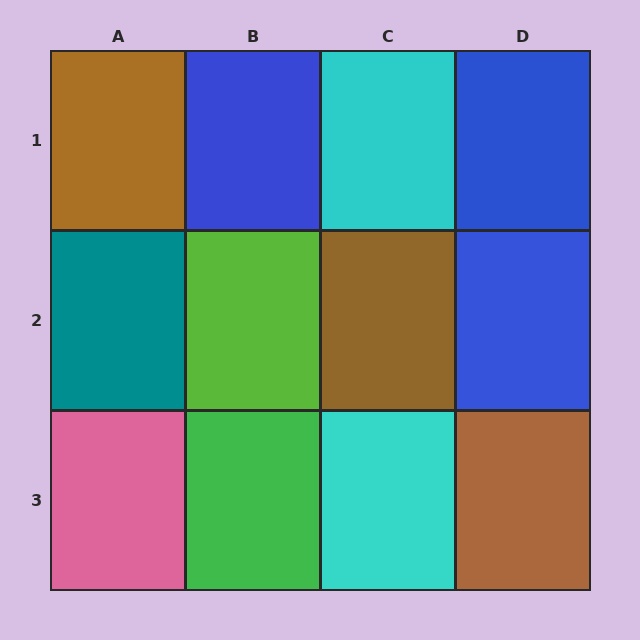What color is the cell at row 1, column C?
Cyan.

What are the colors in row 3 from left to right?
Pink, green, cyan, brown.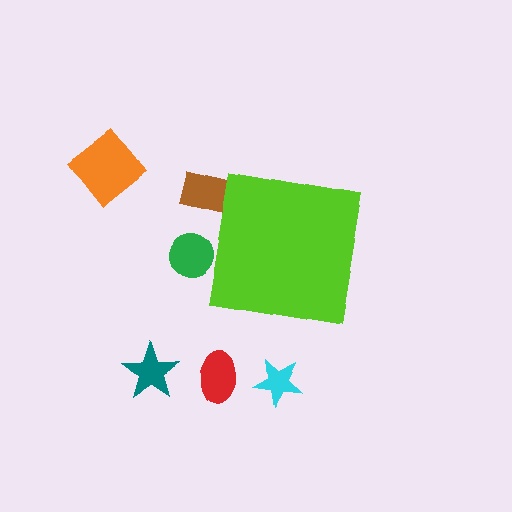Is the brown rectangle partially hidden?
Yes, the brown rectangle is partially hidden behind the lime square.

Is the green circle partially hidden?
Yes, the green circle is partially hidden behind the lime square.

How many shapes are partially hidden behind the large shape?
2 shapes are partially hidden.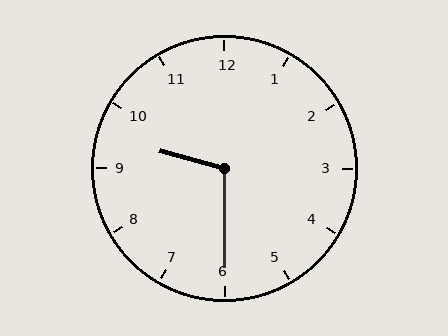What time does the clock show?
9:30.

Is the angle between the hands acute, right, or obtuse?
It is obtuse.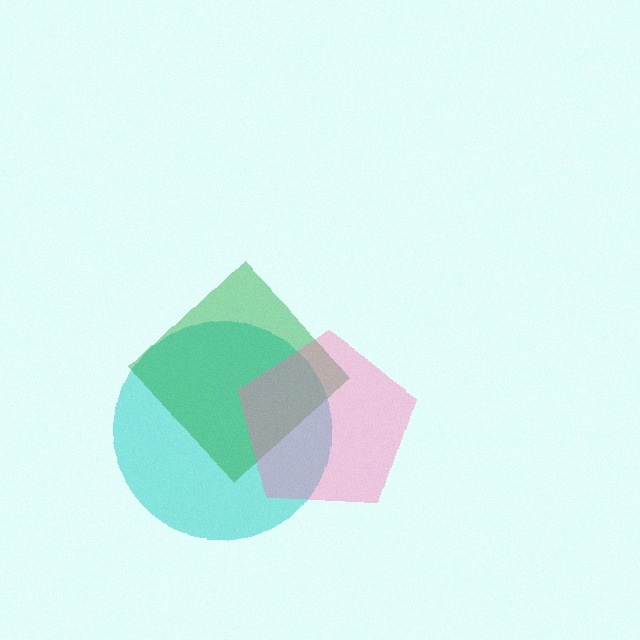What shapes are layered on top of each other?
The layered shapes are: a cyan circle, a green diamond, a pink pentagon.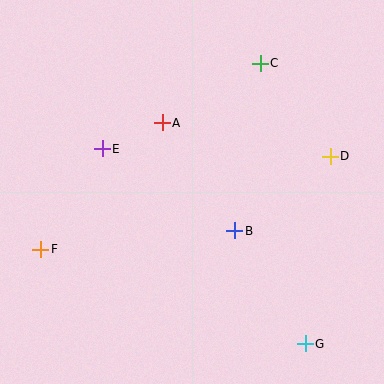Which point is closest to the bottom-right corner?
Point G is closest to the bottom-right corner.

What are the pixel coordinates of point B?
Point B is at (235, 231).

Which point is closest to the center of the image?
Point B at (235, 231) is closest to the center.